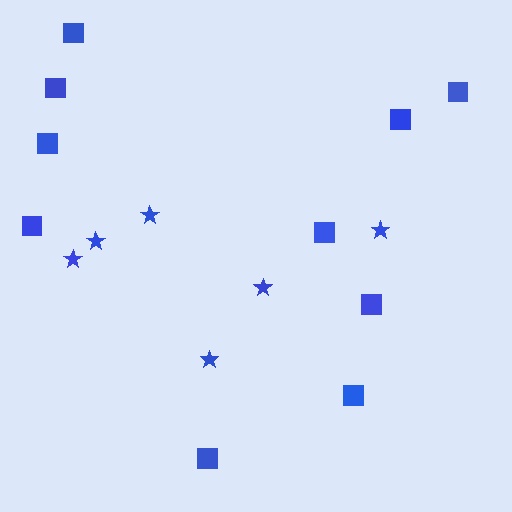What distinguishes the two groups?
There are 2 groups: one group of squares (10) and one group of stars (6).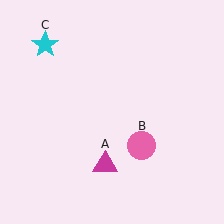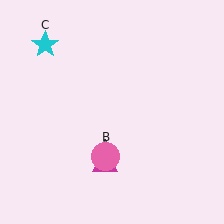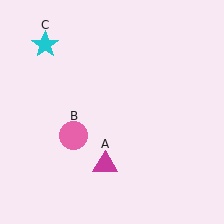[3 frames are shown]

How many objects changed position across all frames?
1 object changed position: pink circle (object B).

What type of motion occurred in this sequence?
The pink circle (object B) rotated clockwise around the center of the scene.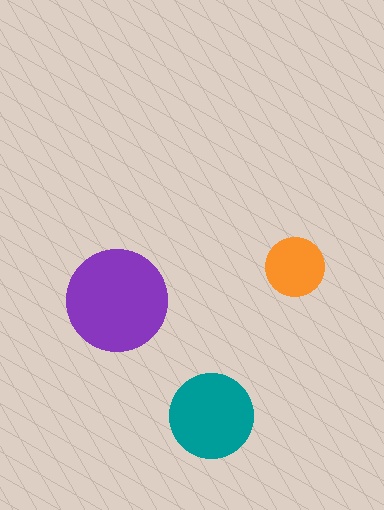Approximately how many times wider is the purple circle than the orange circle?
About 1.5 times wider.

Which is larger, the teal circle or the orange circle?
The teal one.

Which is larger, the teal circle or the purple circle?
The purple one.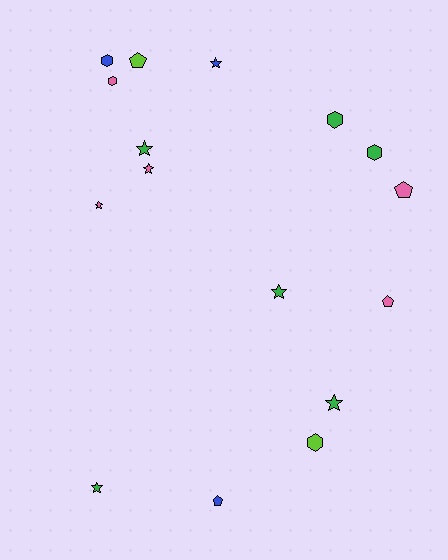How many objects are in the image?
There are 16 objects.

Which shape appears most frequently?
Star, with 7 objects.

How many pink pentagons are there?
There are 2 pink pentagons.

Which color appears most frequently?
Green, with 6 objects.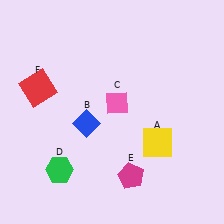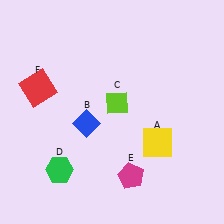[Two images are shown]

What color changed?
The diamond (C) changed from pink in Image 1 to lime in Image 2.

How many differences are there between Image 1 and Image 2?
There is 1 difference between the two images.